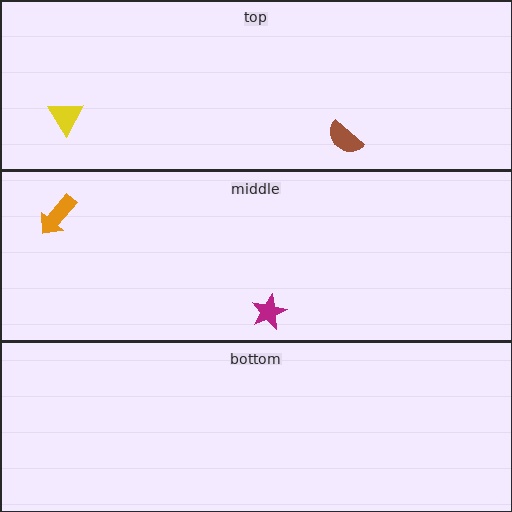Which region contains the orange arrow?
The middle region.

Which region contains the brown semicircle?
The top region.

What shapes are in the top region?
The yellow triangle, the brown semicircle.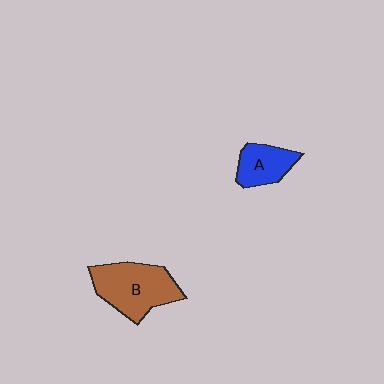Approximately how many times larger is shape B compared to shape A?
Approximately 1.8 times.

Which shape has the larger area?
Shape B (brown).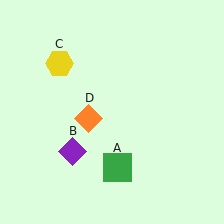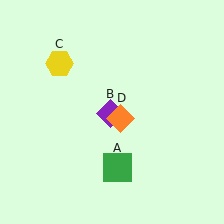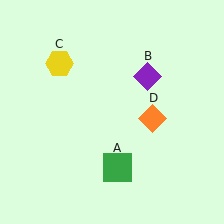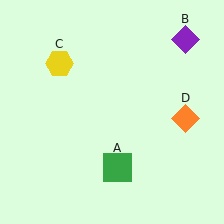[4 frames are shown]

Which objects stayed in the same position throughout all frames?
Green square (object A) and yellow hexagon (object C) remained stationary.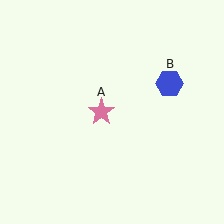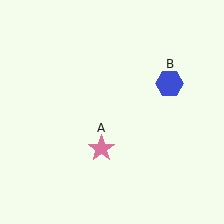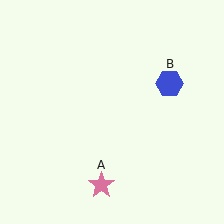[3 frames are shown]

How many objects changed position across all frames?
1 object changed position: pink star (object A).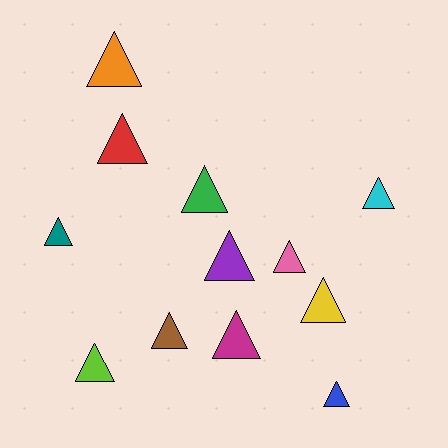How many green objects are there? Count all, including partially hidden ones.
There is 1 green object.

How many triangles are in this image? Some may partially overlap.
There are 12 triangles.